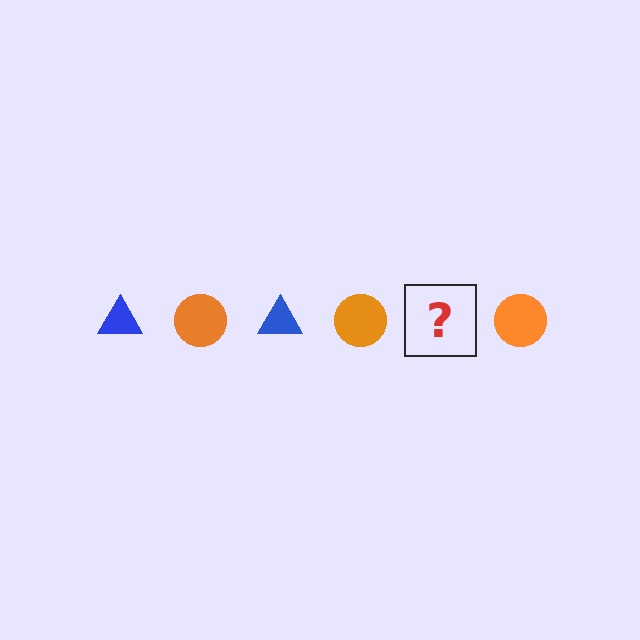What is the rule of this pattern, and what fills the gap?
The rule is that the pattern alternates between blue triangle and orange circle. The gap should be filled with a blue triangle.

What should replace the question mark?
The question mark should be replaced with a blue triangle.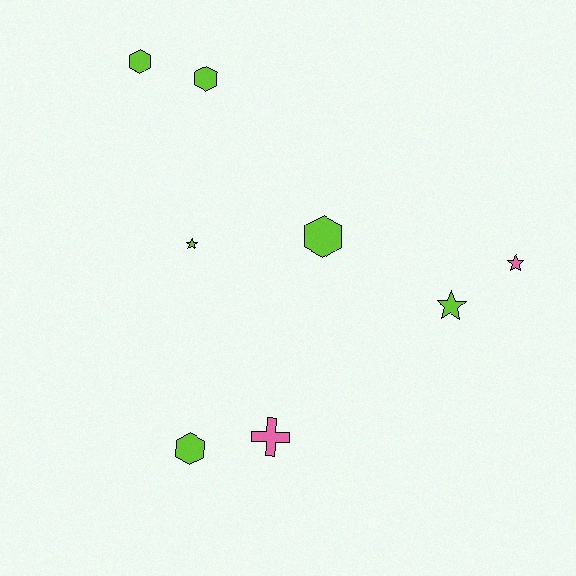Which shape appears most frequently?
Hexagon, with 4 objects.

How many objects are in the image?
There are 8 objects.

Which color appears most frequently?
Lime, with 6 objects.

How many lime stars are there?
There are 2 lime stars.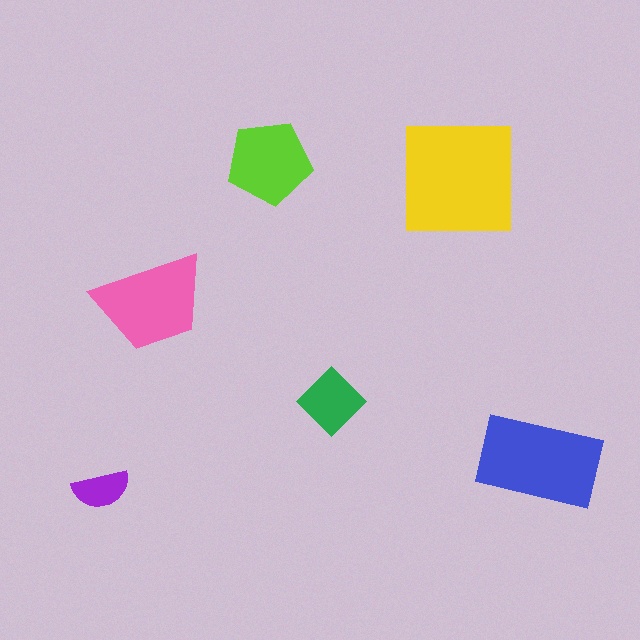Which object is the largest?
The yellow square.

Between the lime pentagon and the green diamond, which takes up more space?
The lime pentagon.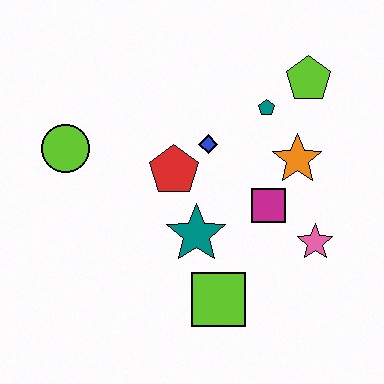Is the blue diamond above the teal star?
Yes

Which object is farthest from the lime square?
The lime pentagon is farthest from the lime square.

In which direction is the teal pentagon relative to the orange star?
The teal pentagon is above the orange star.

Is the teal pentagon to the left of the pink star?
Yes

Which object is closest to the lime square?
The teal star is closest to the lime square.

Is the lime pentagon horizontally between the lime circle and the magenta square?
No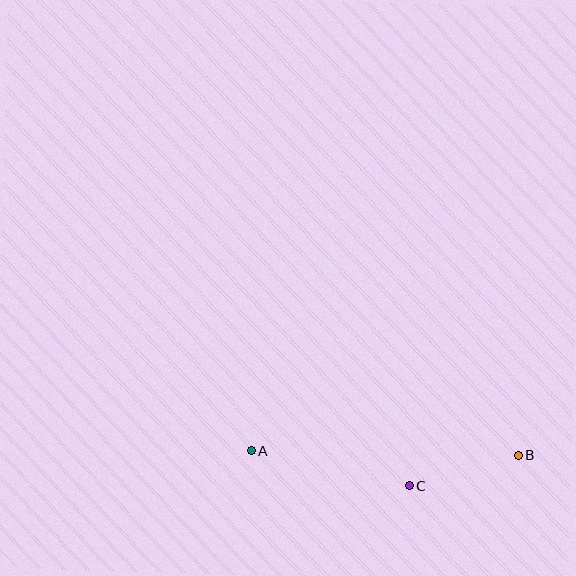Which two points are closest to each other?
Points B and C are closest to each other.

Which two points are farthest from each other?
Points A and B are farthest from each other.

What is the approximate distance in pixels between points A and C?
The distance between A and C is approximately 162 pixels.